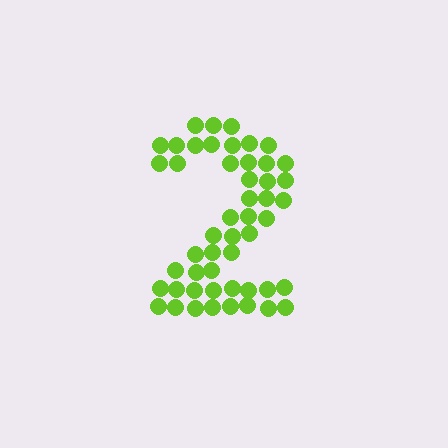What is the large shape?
The large shape is the digit 2.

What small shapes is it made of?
It is made of small circles.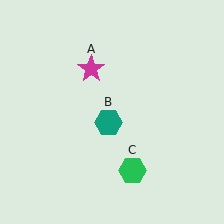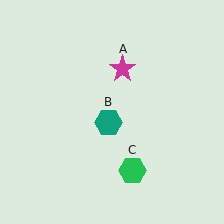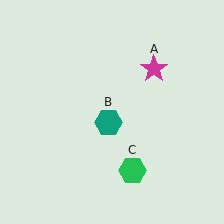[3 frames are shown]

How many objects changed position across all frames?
1 object changed position: magenta star (object A).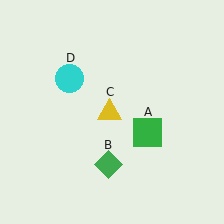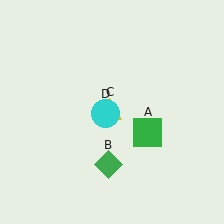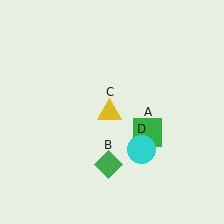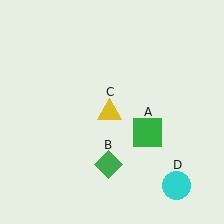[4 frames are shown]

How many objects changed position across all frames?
1 object changed position: cyan circle (object D).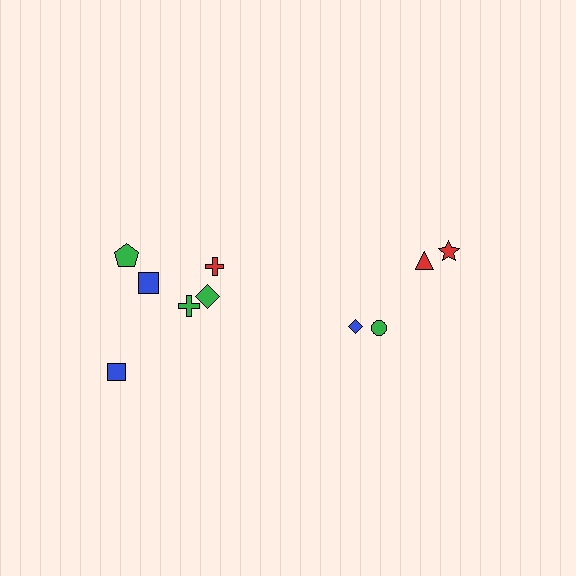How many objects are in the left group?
There are 6 objects.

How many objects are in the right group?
There are 4 objects.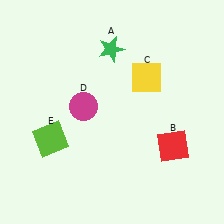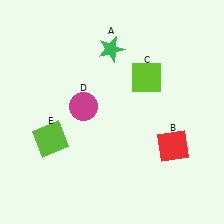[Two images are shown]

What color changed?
The square (C) changed from yellow in Image 1 to lime in Image 2.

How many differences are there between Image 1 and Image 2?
There is 1 difference between the two images.